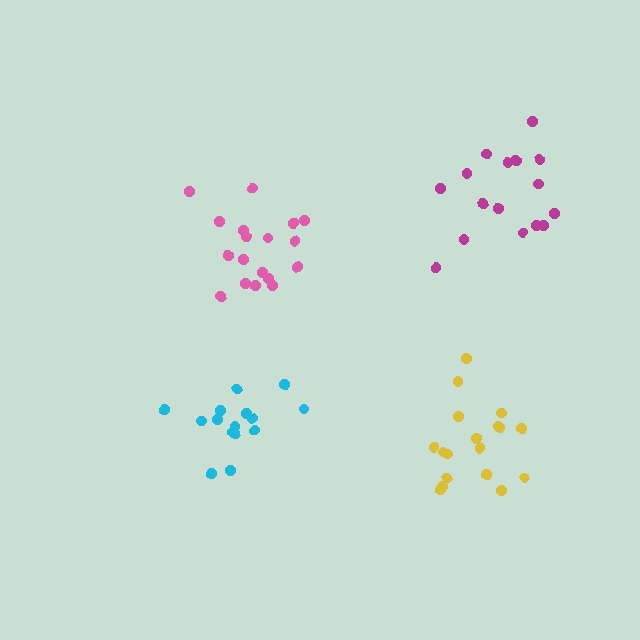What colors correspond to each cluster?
The clusters are colored: cyan, magenta, pink, yellow.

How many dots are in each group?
Group 1: 15 dots, Group 2: 16 dots, Group 3: 18 dots, Group 4: 18 dots (67 total).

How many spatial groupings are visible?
There are 4 spatial groupings.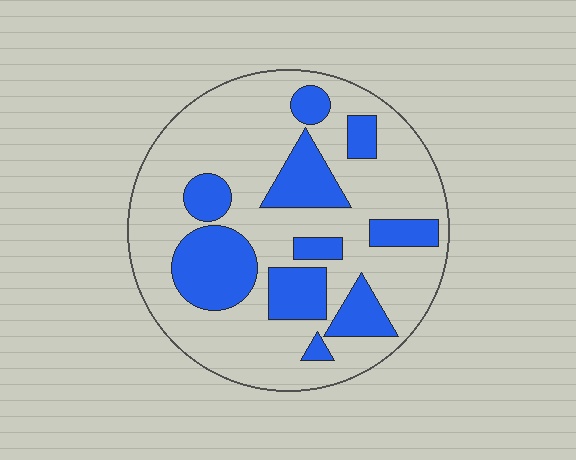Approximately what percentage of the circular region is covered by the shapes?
Approximately 30%.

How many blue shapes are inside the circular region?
10.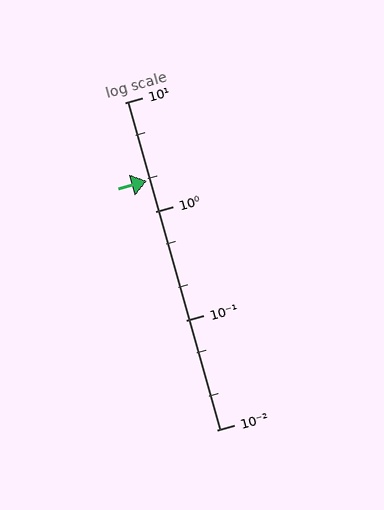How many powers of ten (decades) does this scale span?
The scale spans 3 decades, from 0.01 to 10.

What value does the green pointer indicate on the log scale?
The pointer indicates approximately 1.9.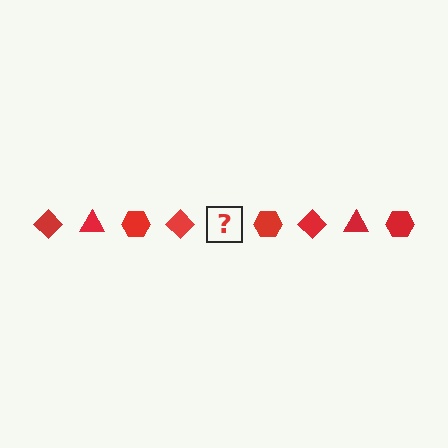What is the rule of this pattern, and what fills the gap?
The rule is that the pattern cycles through diamond, triangle, hexagon shapes in red. The gap should be filled with a red triangle.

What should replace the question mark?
The question mark should be replaced with a red triangle.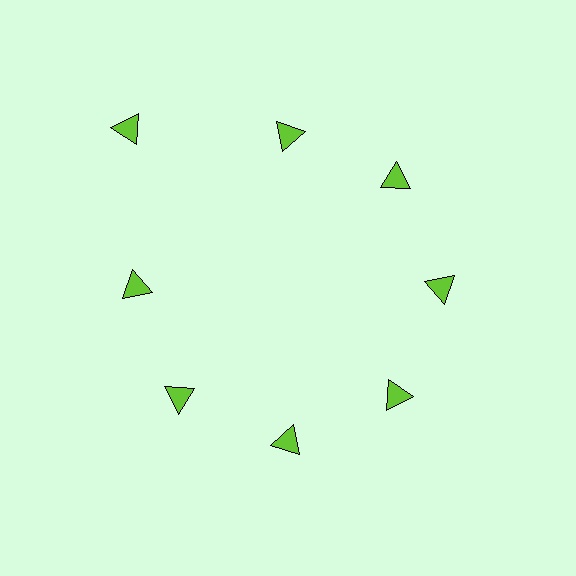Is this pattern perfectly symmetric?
No. The 8 lime triangles are arranged in a ring, but one element near the 10 o'clock position is pushed outward from the center, breaking the 8-fold rotational symmetry.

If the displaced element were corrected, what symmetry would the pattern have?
It would have 8-fold rotational symmetry — the pattern would map onto itself every 45 degrees.